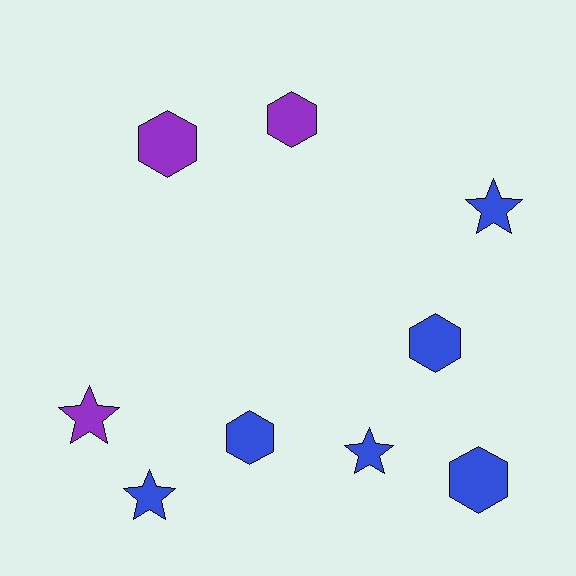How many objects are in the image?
There are 9 objects.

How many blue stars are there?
There are 3 blue stars.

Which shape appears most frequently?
Hexagon, with 5 objects.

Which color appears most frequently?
Blue, with 6 objects.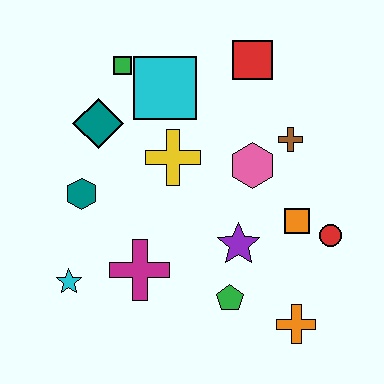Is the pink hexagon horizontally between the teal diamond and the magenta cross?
No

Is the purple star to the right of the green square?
Yes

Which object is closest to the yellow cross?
The cyan square is closest to the yellow cross.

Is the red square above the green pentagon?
Yes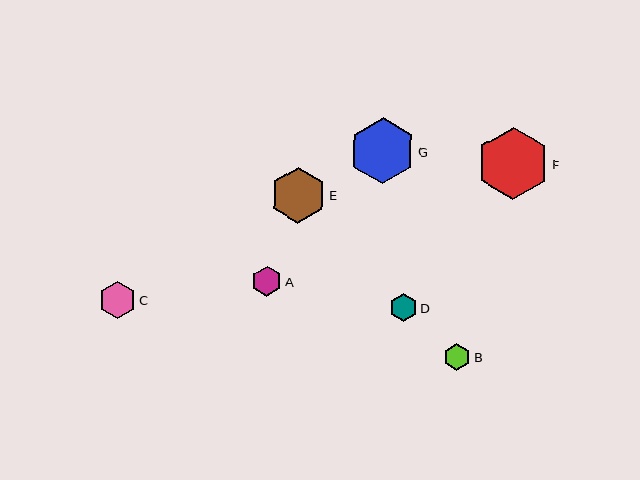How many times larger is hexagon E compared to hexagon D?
Hexagon E is approximately 2.0 times the size of hexagon D.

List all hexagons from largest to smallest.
From largest to smallest: F, G, E, C, A, D, B.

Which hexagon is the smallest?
Hexagon B is the smallest with a size of approximately 27 pixels.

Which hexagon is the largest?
Hexagon F is the largest with a size of approximately 72 pixels.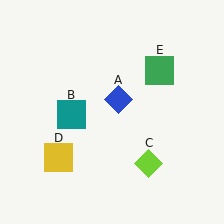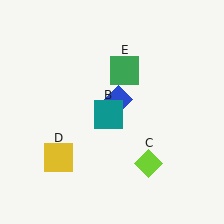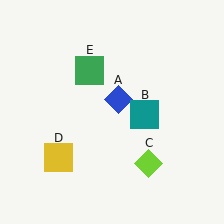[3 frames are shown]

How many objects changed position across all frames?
2 objects changed position: teal square (object B), green square (object E).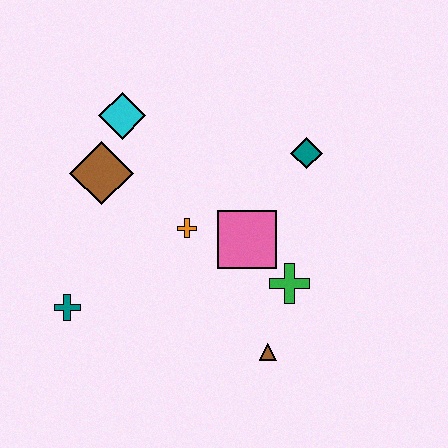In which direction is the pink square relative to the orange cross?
The pink square is to the right of the orange cross.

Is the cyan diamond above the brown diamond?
Yes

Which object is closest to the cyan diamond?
The brown diamond is closest to the cyan diamond.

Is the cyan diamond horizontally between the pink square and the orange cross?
No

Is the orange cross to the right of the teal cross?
Yes